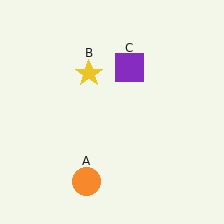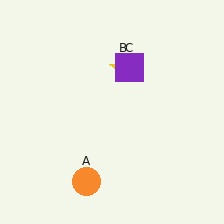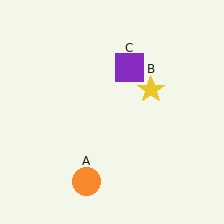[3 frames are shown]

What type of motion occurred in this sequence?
The yellow star (object B) rotated clockwise around the center of the scene.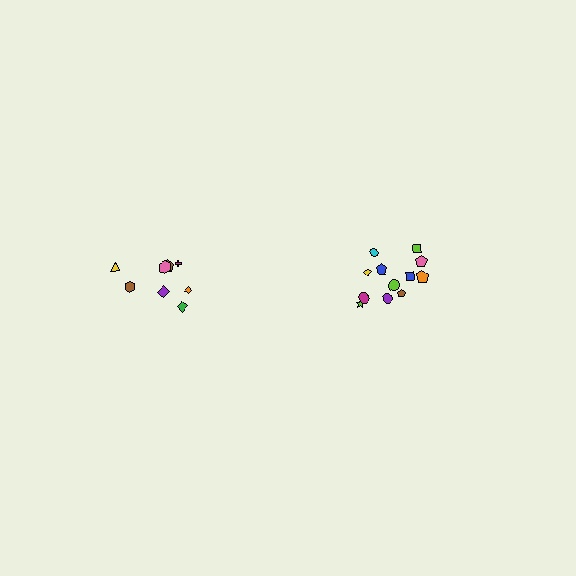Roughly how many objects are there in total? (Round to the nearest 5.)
Roughly 20 objects in total.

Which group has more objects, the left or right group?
The right group.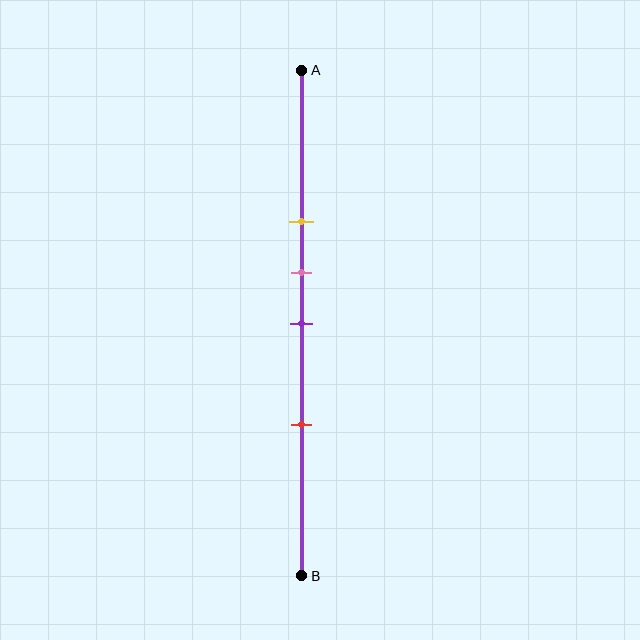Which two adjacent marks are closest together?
The pink and purple marks are the closest adjacent pair.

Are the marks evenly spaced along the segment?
No, the marks are not evenly spaced.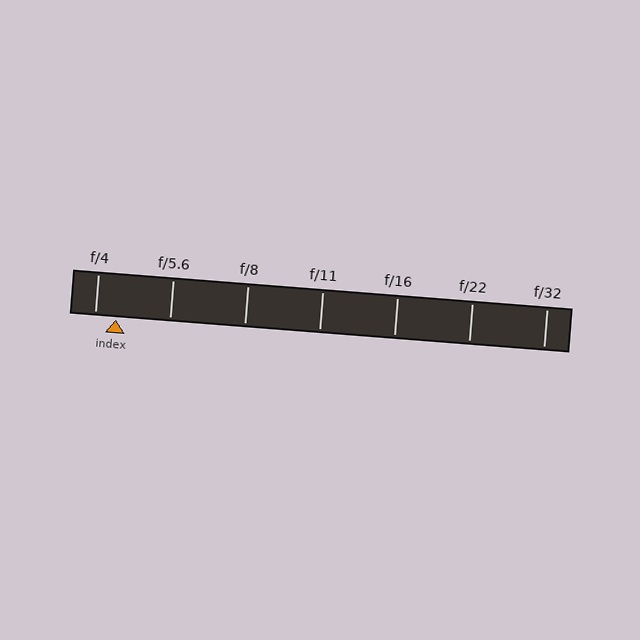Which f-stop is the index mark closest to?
The index mark is closest to f/4.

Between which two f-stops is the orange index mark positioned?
The index mark is between f/4 and f/5.6.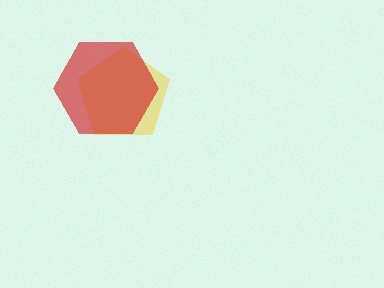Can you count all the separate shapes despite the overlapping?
Yes, there are 2 separate shapes.